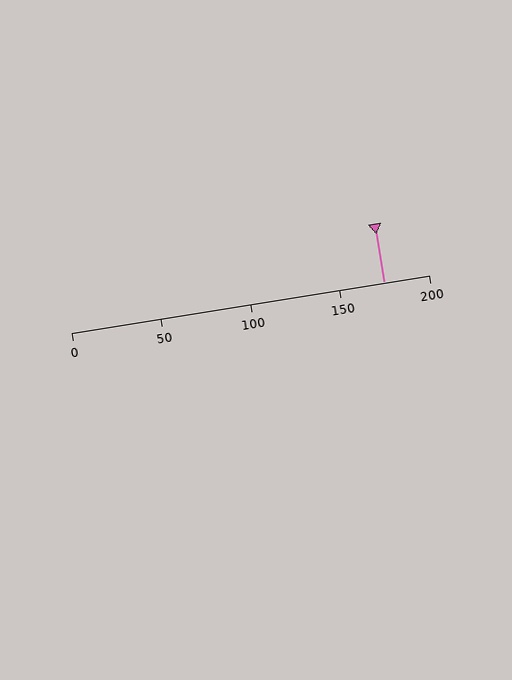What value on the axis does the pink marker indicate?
The marker indicates approximately 175.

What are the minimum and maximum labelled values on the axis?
The axis runs from 0 to 200.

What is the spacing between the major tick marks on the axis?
The major ticks are spaced 50 apart.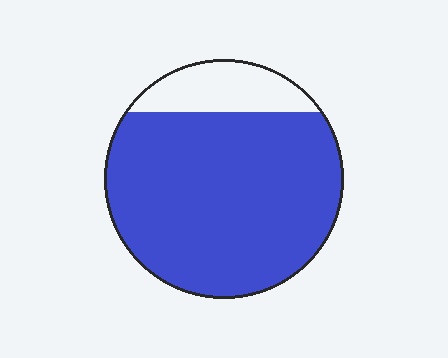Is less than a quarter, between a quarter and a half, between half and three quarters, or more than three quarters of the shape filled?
More than three quarters.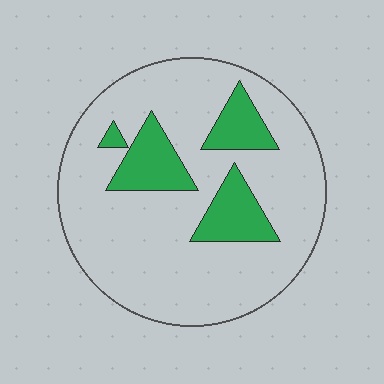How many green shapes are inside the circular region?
4.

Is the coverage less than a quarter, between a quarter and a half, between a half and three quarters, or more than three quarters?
Less than a quarter.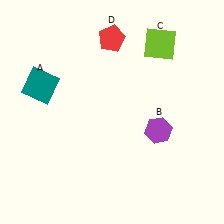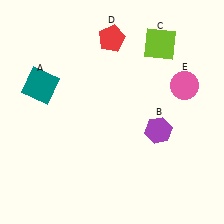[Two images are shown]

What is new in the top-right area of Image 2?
A pink circle (E) was added in the top-right area of Image 2.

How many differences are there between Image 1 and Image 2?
There is 1 difference between the two images.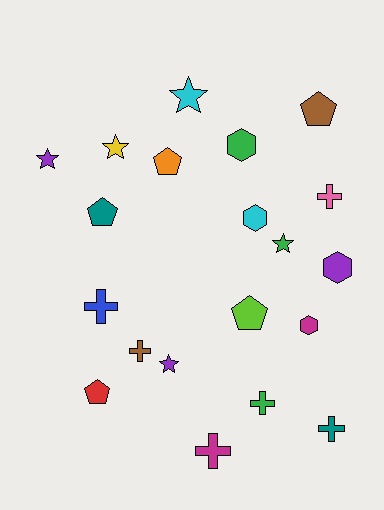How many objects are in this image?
There are 20 objects.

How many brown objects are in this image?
There are 2 brown objects.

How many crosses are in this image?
There are 6 crosses.